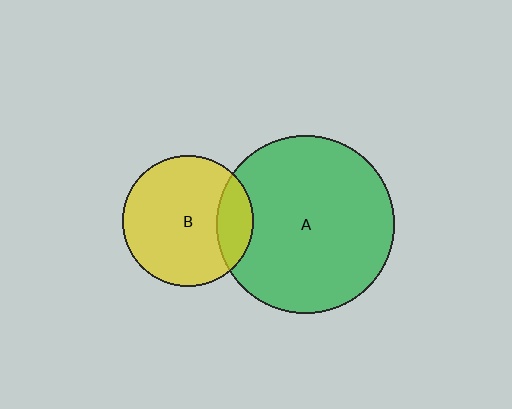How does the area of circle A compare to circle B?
Approximately 1.8 times.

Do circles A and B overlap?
Yes.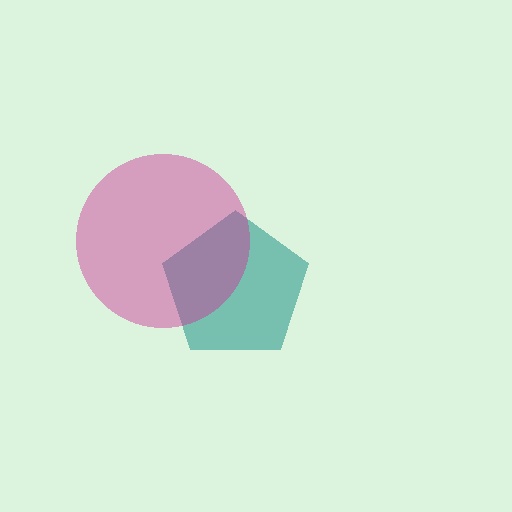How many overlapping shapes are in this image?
There are 2 overlapping shapes in the image.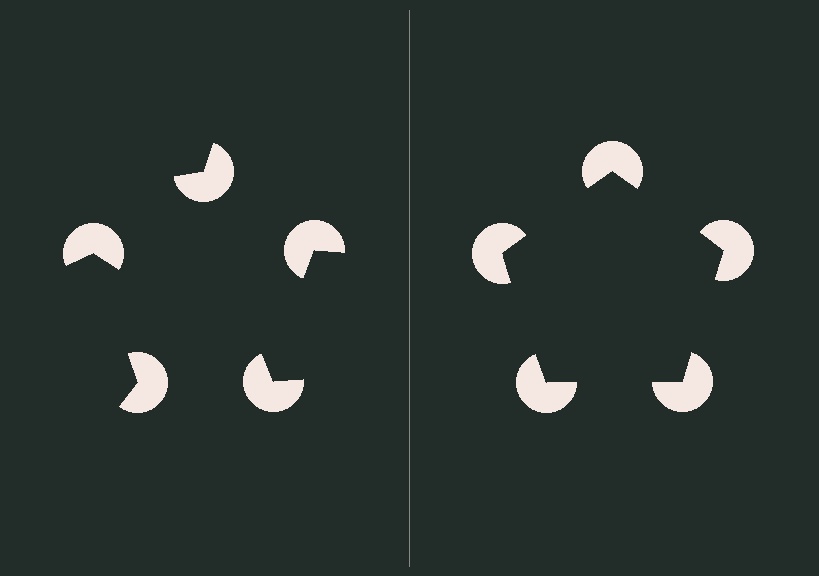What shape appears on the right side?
An illusory pentagon.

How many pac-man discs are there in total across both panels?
10 — 5 on each side.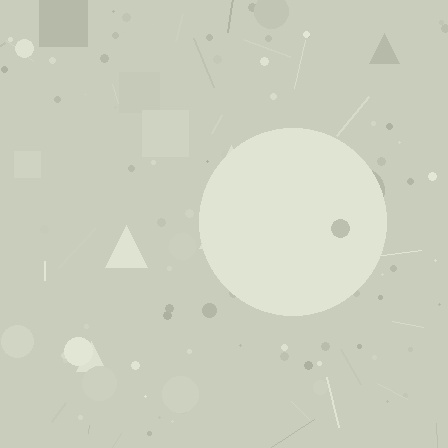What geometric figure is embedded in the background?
A circle is embedded in the background.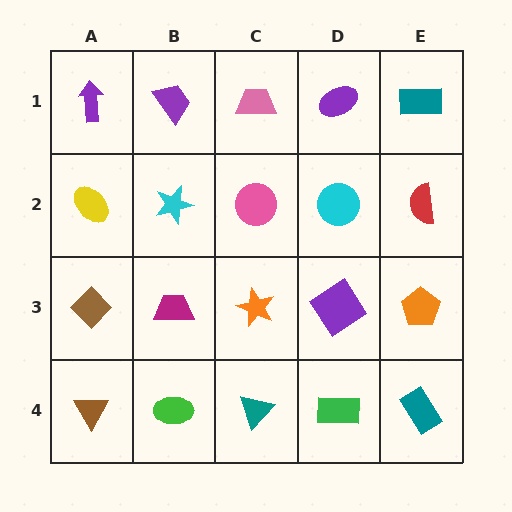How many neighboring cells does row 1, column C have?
3.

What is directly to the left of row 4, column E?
A green rectangle.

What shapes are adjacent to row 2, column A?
A purple arrow (row 1, column A), a brown diamond (row 3, column A), a cyan star (row 2, column B).